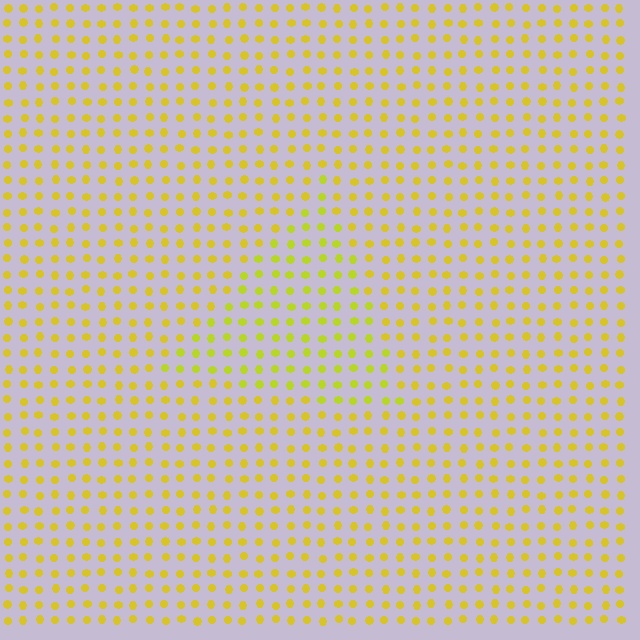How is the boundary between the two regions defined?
The boundary is defined purely by a slight shift in hue (about 17 degrees). Spacing, size, and orientation are identical on both sides.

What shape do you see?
I see a triangle.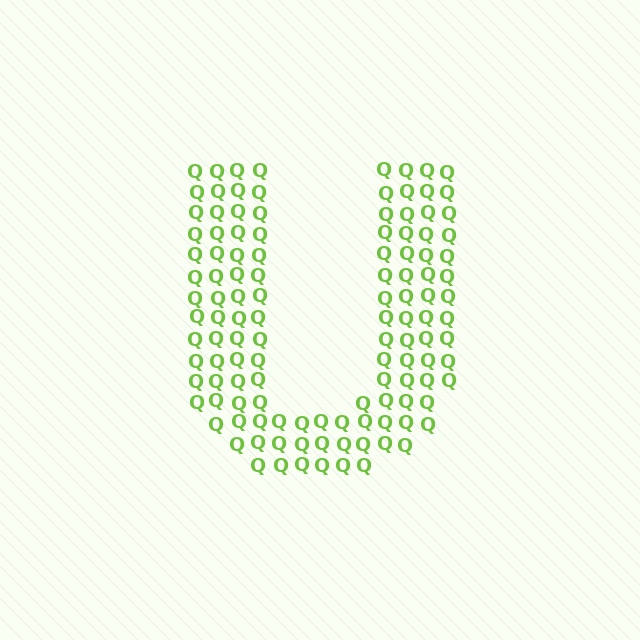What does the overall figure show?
The overall figure shows the letter U.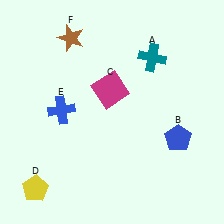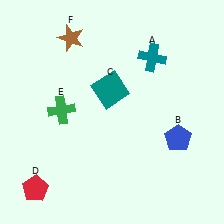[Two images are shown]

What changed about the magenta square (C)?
In Image 1, C is magenta. In Image 2, it changed to teal.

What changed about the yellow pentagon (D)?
In Image 1, D is yellow. In Image 2, it changed to red.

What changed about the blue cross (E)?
In Image 1, E is blue. In Image 2, it changed to green.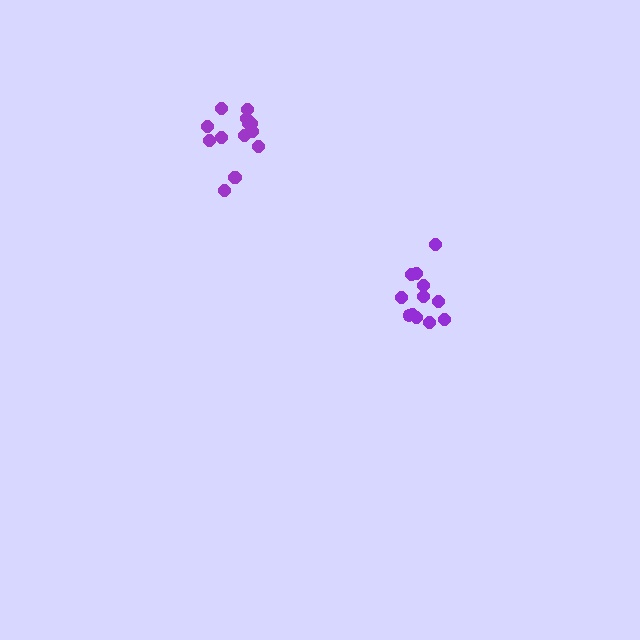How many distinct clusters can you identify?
There are 2 distinct clusters.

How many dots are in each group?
Group 1: 14 dots, Group 2: 12 dots (26 total).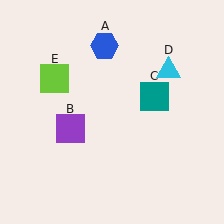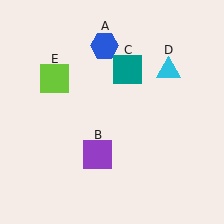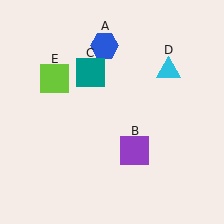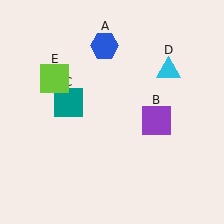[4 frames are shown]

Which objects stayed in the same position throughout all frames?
Blue hexagon (object A) and cyan triangle (object D) and lime square (object E) remained stationary.